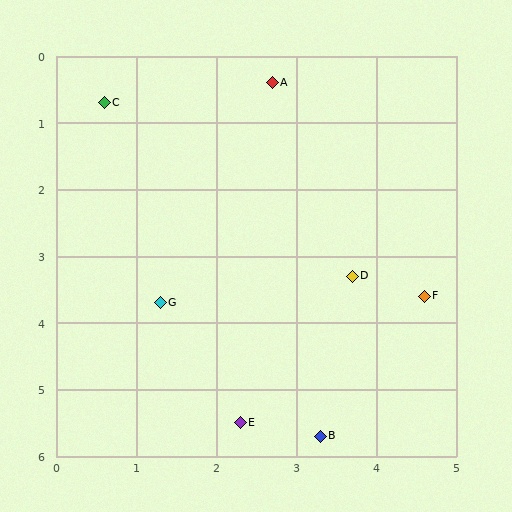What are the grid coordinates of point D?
Point D is at approximately (3.7, 3.3).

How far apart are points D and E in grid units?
Points D and E are about 2.6 grid units apart.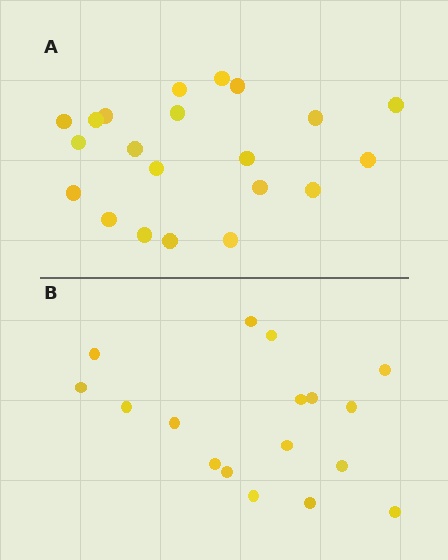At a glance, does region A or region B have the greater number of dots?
Region A (the top region) has more dots.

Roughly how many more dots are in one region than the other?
Region A has about 4 more dots than region B.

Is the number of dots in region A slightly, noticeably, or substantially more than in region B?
Region A has only slightly more — the two regions are fairly close. The ratio is roughly 1.2 to 1.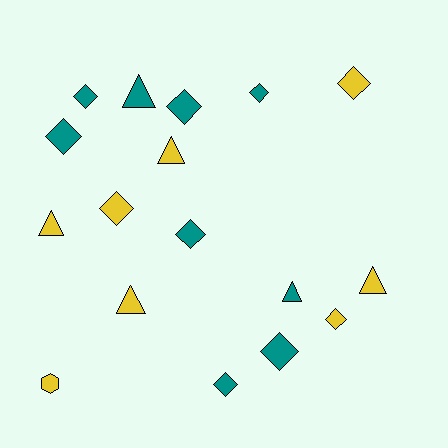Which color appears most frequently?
Teal, with 9 objects.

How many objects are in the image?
There are 17 objects.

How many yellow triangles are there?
There are 4 yellow triangles.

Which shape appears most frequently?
Diamond, with 10 objects.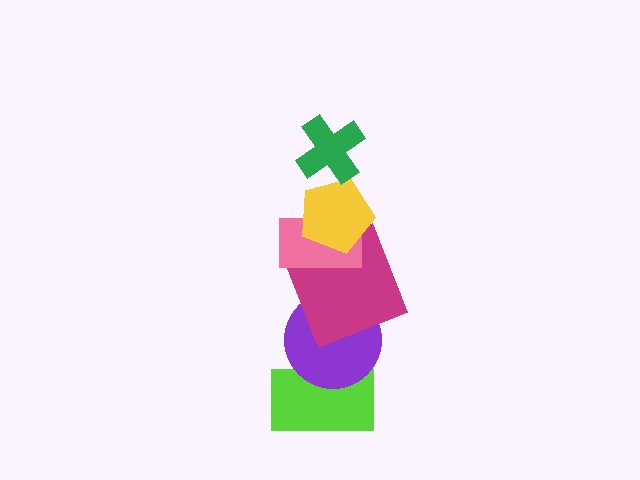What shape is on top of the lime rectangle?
The purple circle is on top of the lime rectangle.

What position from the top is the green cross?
The green cross is 1st from the top.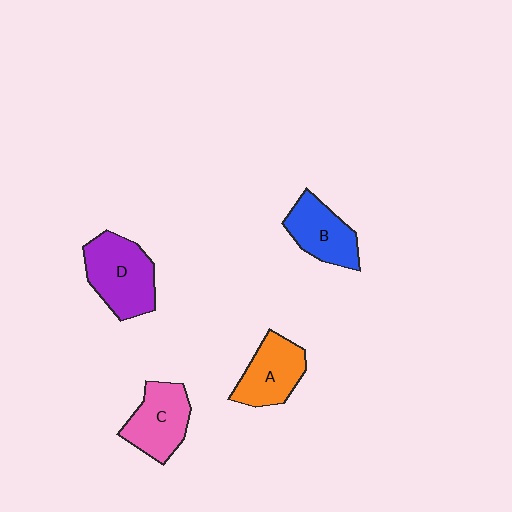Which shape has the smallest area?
Shape B (blue).